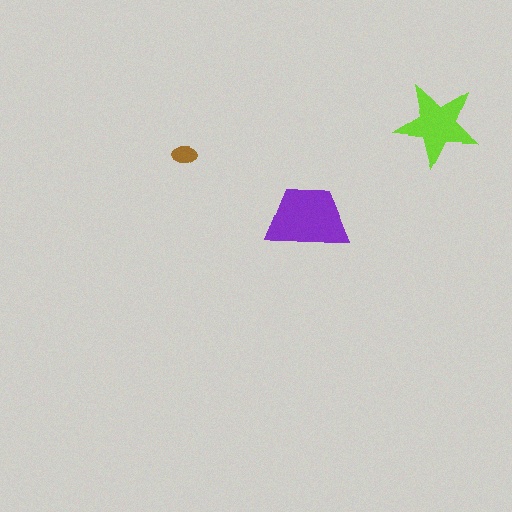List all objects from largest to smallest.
The purple trapezoid, the lime star, the brown ellipse.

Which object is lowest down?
The purple trapezoid is bottommost.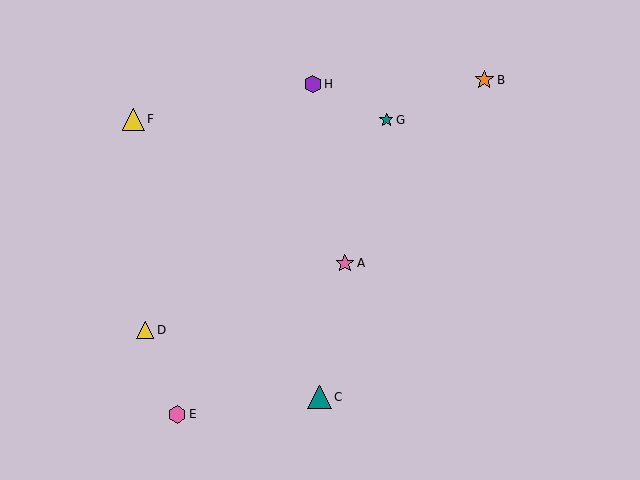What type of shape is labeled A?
Shape A is a pink star.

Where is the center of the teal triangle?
The center of the teal triangle is at (319, 397).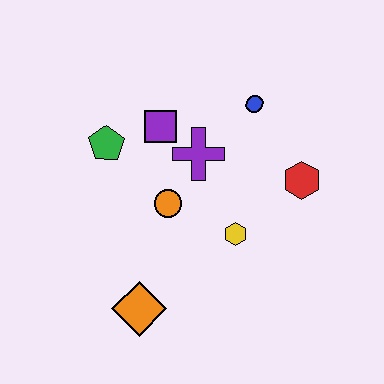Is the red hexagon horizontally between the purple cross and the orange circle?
No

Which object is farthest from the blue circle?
The orange diamond is farthest from the blue circle.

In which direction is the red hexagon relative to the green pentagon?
The red hexagon is to the right of the green pentagon.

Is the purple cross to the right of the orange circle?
Yes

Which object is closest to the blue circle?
The purple cross is closest to the blue circle.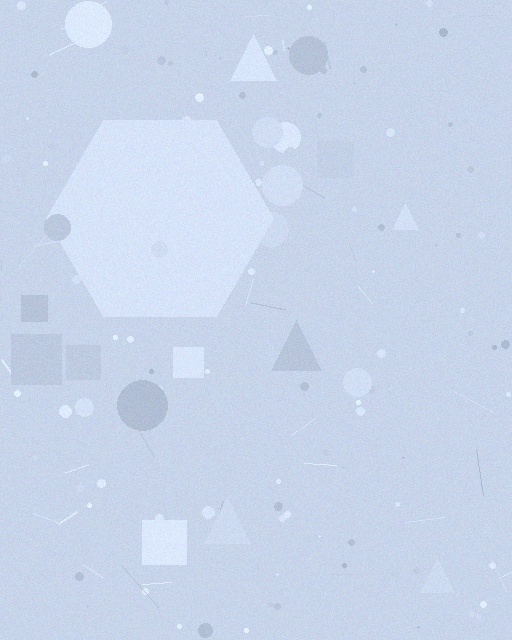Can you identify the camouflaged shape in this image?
The camouflaged shape is a hexagon.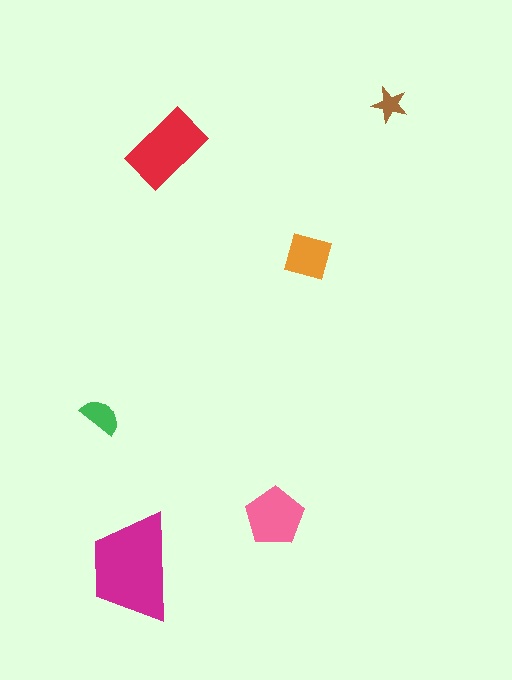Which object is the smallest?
The brown star.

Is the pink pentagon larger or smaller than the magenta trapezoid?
Smaller.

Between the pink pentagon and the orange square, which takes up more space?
The pink pentagon.